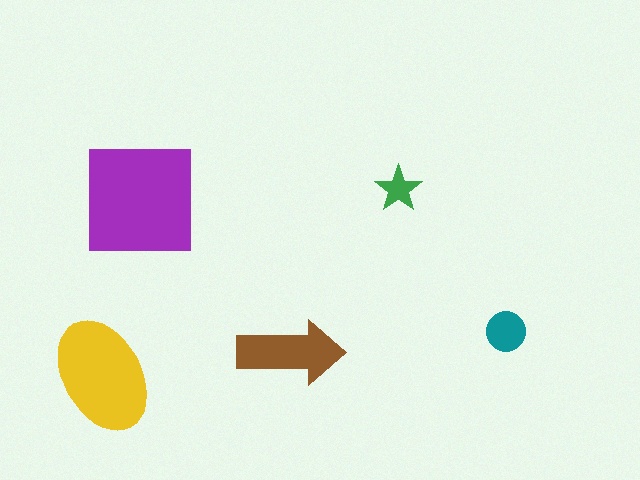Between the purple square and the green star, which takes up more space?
The purple square.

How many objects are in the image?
There are 5 objects in the image.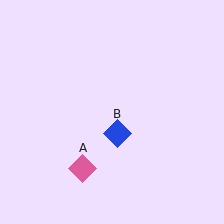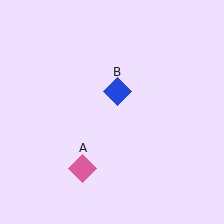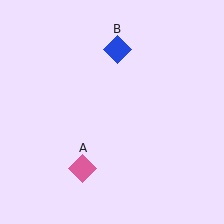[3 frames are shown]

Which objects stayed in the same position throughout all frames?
Pink diamond (object A) remained stationary.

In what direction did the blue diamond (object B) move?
The blue diamond (object B) moved up.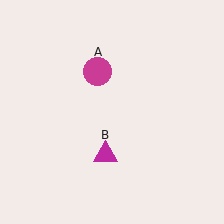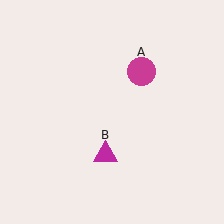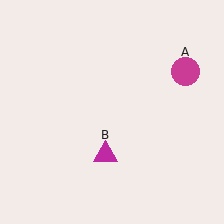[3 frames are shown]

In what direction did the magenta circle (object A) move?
The magenta circle (object A) moved right.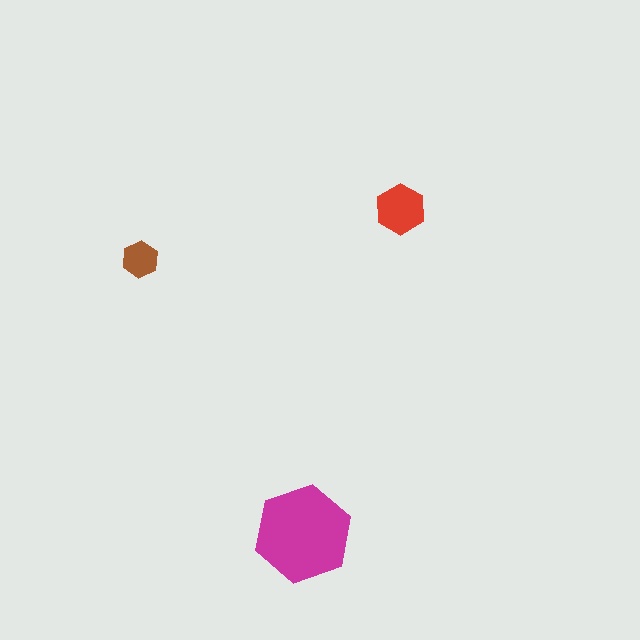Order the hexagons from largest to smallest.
the magenta one, the red one, the brown one.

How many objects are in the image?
There are 3 objects in the image.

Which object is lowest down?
The magenta hexagon is bottommost.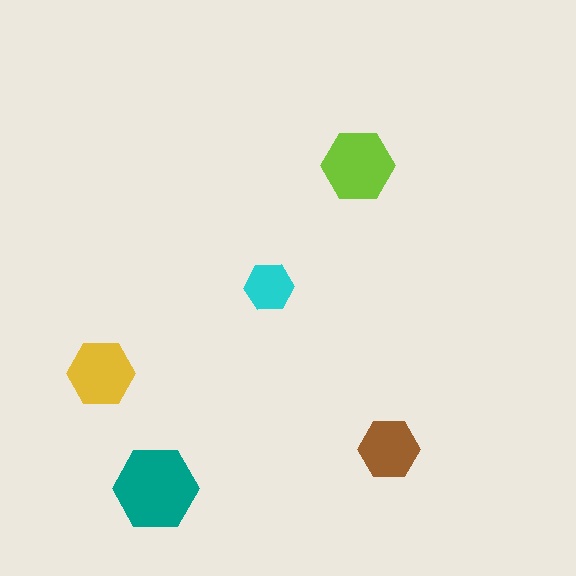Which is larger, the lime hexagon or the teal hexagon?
The teal one.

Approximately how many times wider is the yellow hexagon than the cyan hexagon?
About 1.5 times wider.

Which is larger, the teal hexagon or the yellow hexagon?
The teal one.